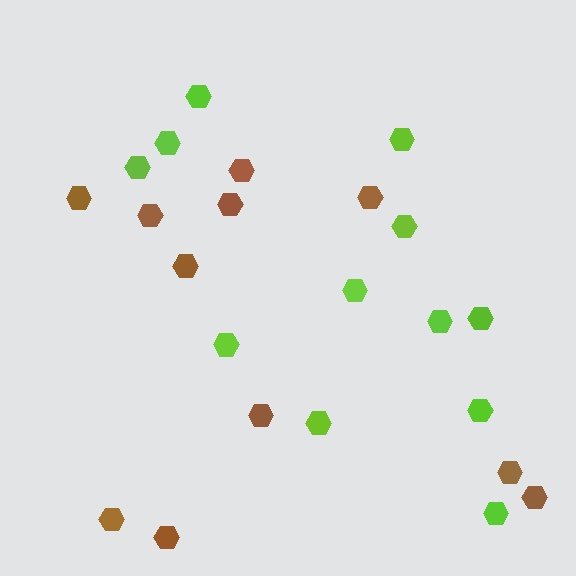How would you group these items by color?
There are 2 groups: one group of brown hexagons (11) and one group of lime hexagons (12).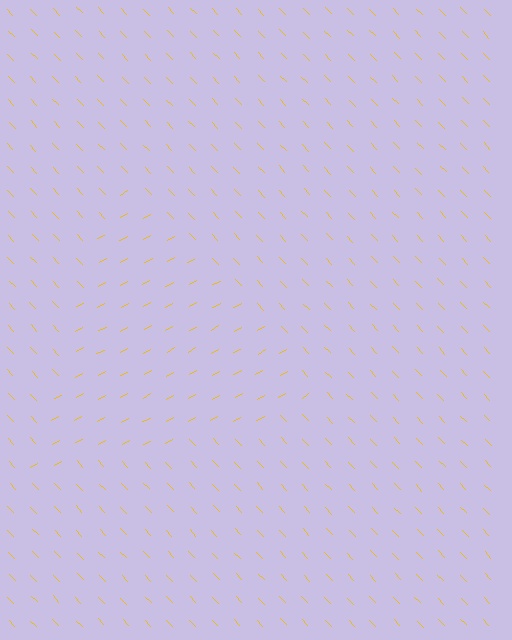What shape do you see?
I see a triangle.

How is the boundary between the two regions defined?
The boundary is defined purely by a change in line orientation (approximately 76 degrees difference). All lines are the same color and thickness.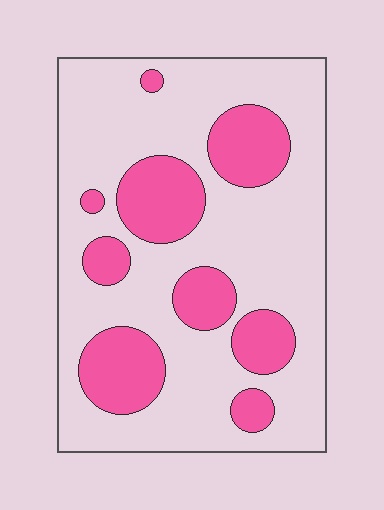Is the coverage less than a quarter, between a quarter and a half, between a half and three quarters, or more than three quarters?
Between a quarter and a half.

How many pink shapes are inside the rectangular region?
9.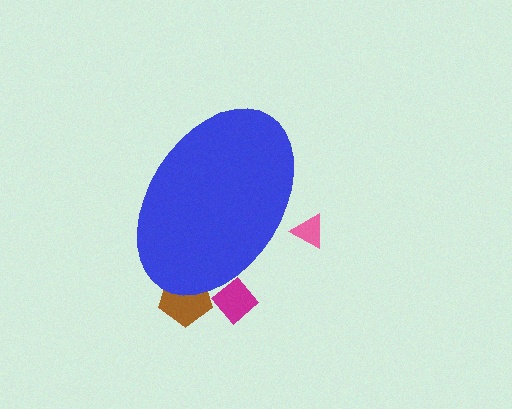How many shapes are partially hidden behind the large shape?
3 shapes are partially hidden.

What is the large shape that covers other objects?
A blue ellipse.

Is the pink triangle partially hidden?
Yes, the pink triangle is partially hidden behind the blue ellipse.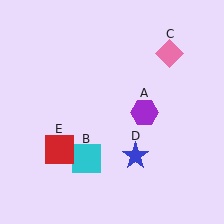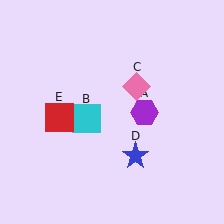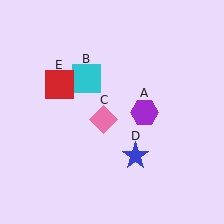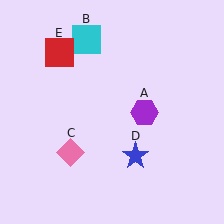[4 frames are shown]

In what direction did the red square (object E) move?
The red square (object E) moved up.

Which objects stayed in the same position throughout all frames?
Purple hexagon (object A) and blue star (object D) remained stationary.